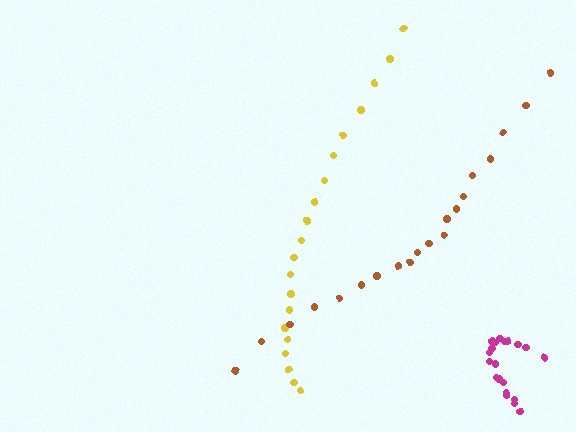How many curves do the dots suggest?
There are 3 distinct paths.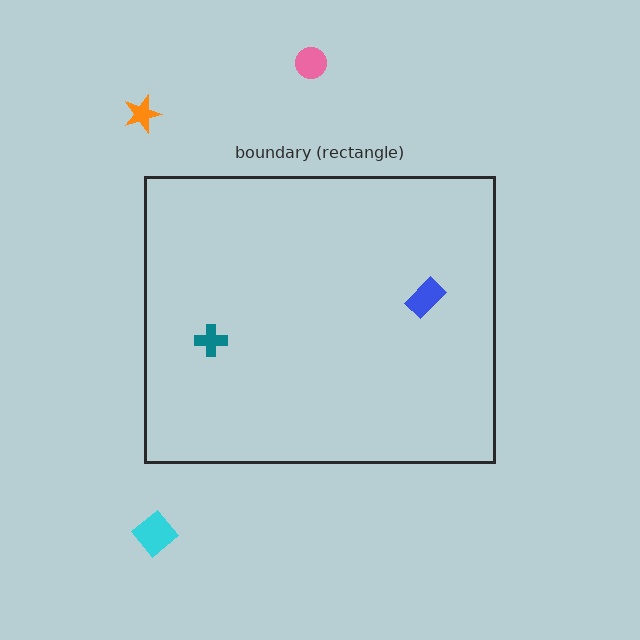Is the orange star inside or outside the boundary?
Outside.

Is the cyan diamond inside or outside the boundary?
Outside.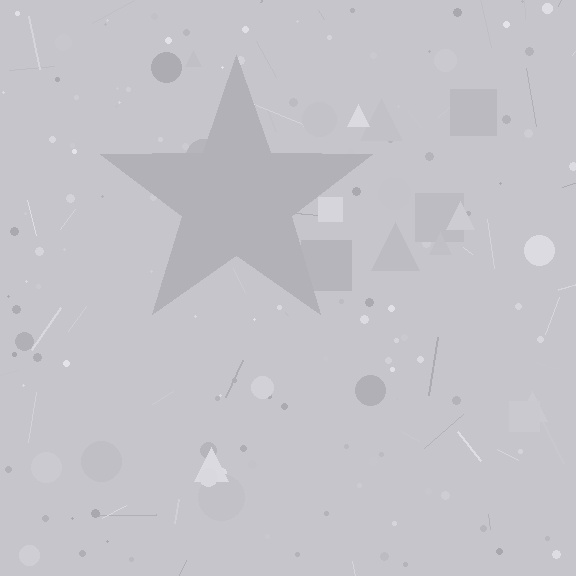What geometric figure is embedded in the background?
A star is embedded in the background.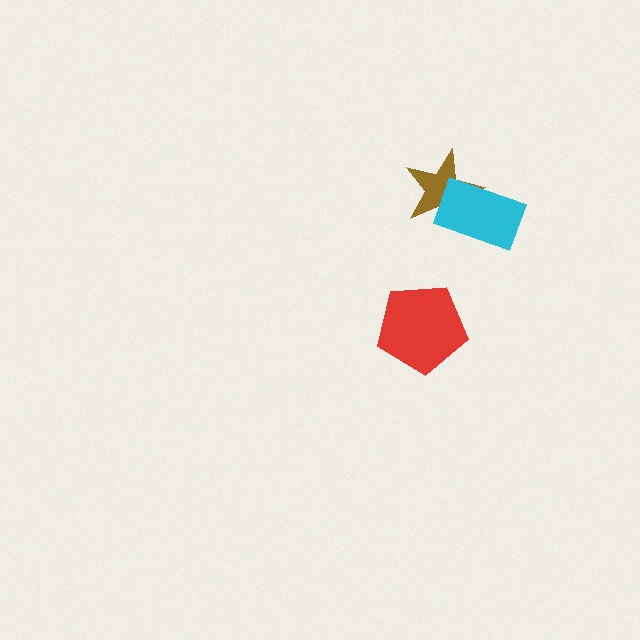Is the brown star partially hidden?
Yes, it is partially covered by another shape.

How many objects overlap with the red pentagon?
0 objects overlap with the red pentagon.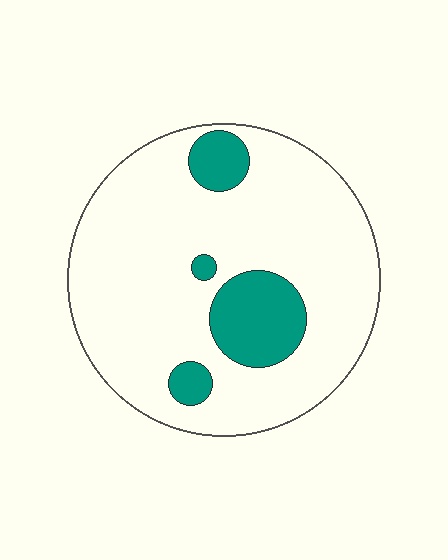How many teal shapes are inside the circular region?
4.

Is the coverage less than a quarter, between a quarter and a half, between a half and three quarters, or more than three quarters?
Less than a quarter.